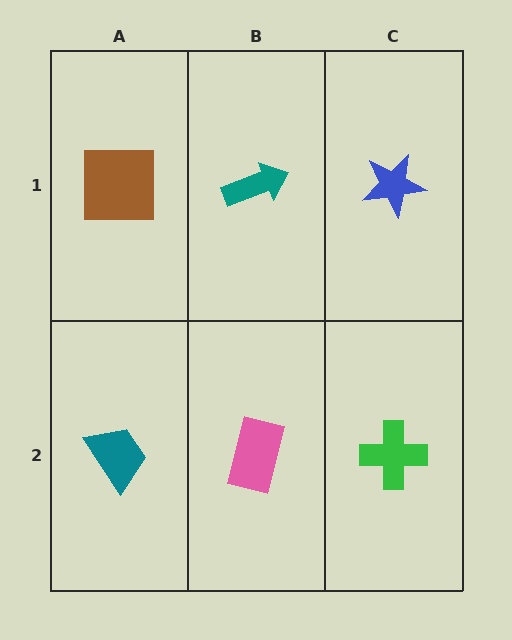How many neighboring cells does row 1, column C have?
2.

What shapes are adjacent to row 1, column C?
A green cross (row 2, column C), a teal arrow (row 1, column B).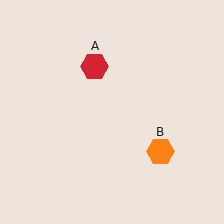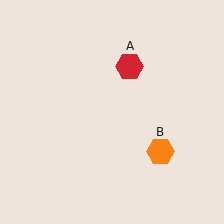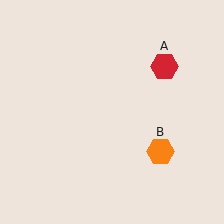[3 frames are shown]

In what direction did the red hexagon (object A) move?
The red hexagon (object A) moved right.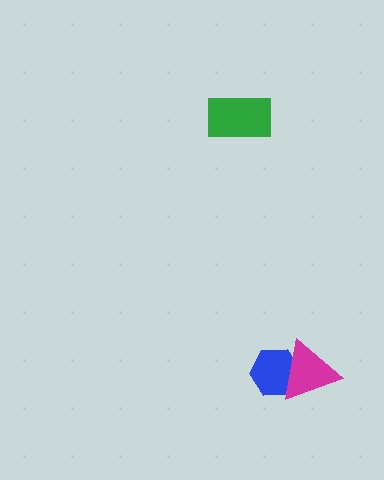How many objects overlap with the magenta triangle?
1 object overlaps with the magenta triangle.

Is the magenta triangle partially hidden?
No, no other shape covers it.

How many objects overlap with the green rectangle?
0 objects overlap with the green rectangle.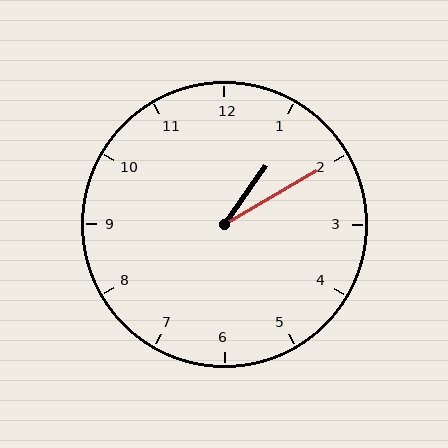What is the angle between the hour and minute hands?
Approximately 25 degrees.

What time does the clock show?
1:10.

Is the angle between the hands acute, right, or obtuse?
It is acute.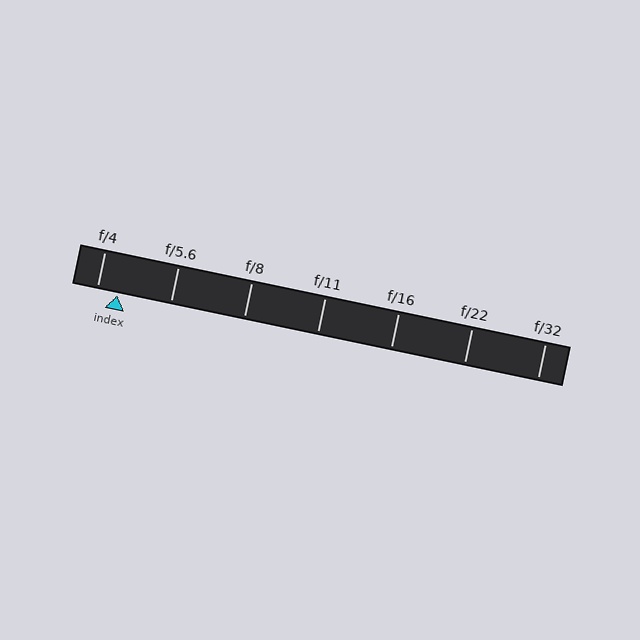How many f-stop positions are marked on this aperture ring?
There are 7 f-stop positions marked.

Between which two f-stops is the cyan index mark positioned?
The index mark is between f/4 and f/5.6.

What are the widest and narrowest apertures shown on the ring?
The widest aperture shown is f/4 and the narrowest is f/32.